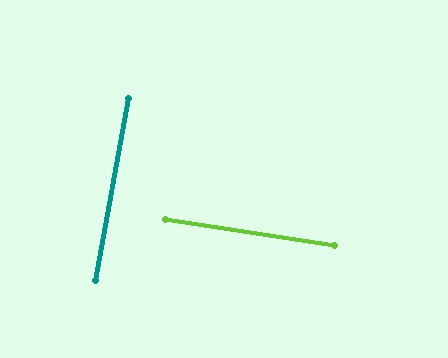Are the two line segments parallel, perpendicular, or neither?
Perpendicular — they meet at approximately 89°.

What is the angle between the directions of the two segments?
Approximately 89 degrees.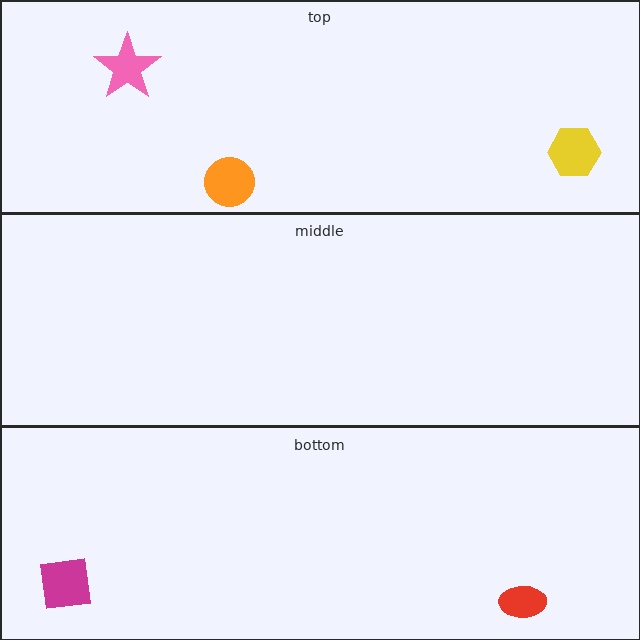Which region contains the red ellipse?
The bottom region.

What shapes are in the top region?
The orange circle, the yellow hexagon, the pink star.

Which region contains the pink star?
The top region.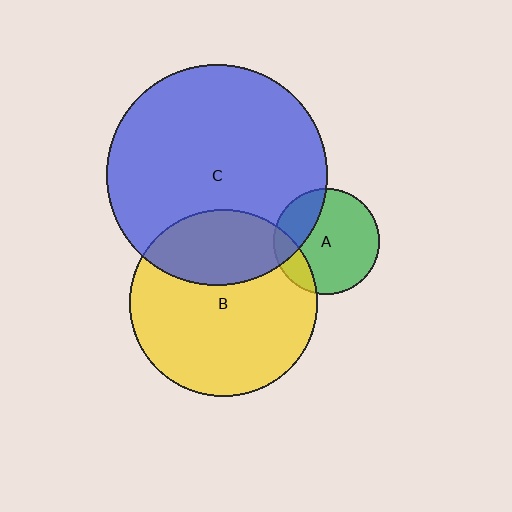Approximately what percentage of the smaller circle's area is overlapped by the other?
Approximately 30%.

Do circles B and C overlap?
Yes.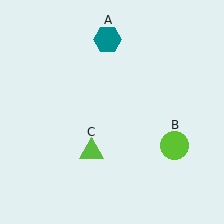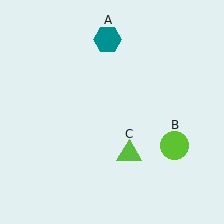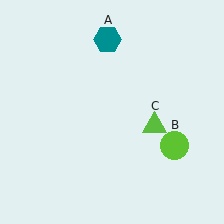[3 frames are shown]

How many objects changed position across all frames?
1 object changed position: lime triangle (object C).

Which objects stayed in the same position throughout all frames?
Teal hexagon (object A) and lime circle (object B) remained stationary.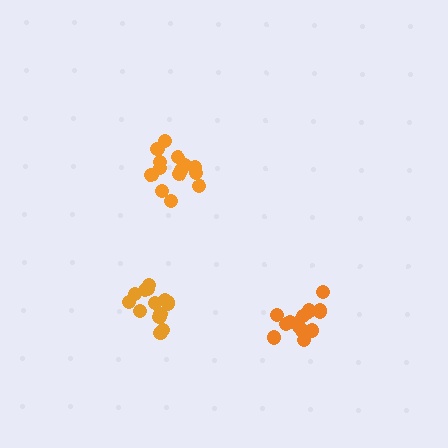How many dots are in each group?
Group 1: 14 dots, Group 2: 16 dots, Group 3: 14 dots (44 total).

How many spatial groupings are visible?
There are 3 spatial groupings.